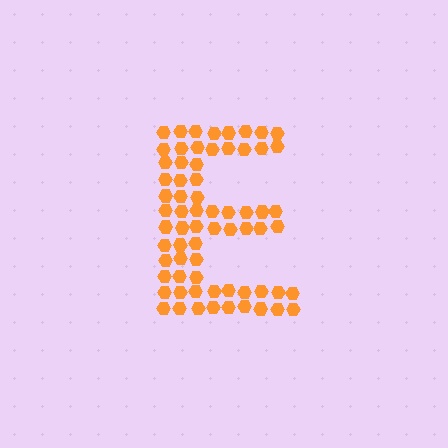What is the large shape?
The large shape is the letter E.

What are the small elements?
The small elements are hexagons.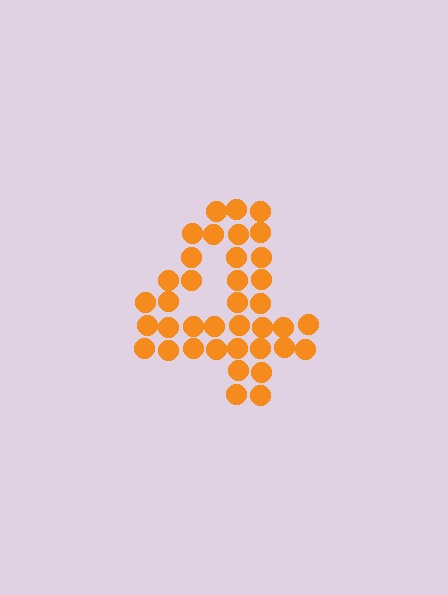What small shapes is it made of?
It is made of small circles.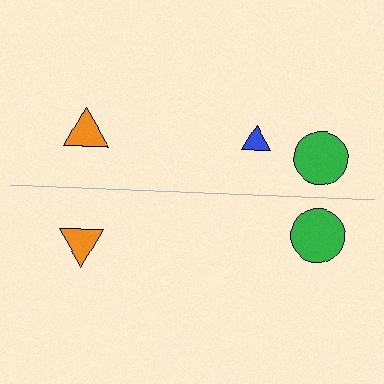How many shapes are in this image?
There are 5 shapes in this image.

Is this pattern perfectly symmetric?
No, the pattern is not perfectly symmetric. A blue triangle is missing from the bottom side.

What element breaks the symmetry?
A blue triangle is missing from the bottom side.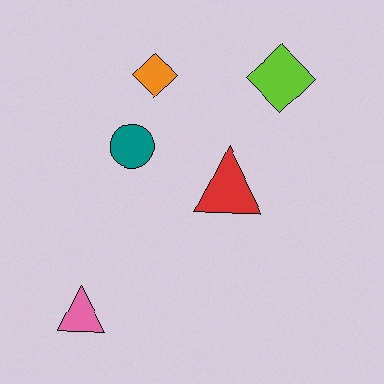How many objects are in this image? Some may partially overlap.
There are 5 objects.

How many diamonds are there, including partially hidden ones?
There are 2 diamonds.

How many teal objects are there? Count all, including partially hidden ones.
There is 1 teal object.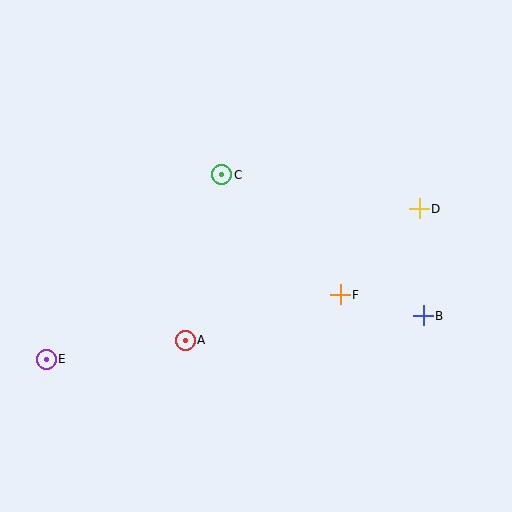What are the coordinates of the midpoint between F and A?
The midpoint between F and A is at (263, 318).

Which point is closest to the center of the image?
Point C at (222, 175) is closest to the center.